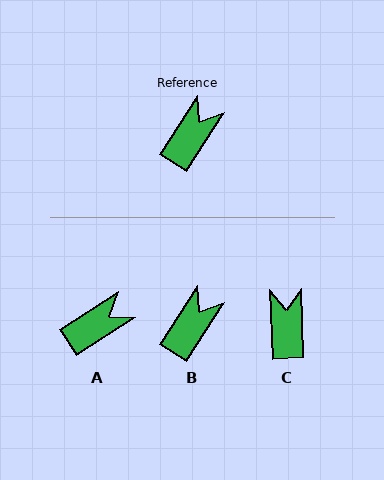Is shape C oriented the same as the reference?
No, it is off by about 35 degrees.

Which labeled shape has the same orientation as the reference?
B.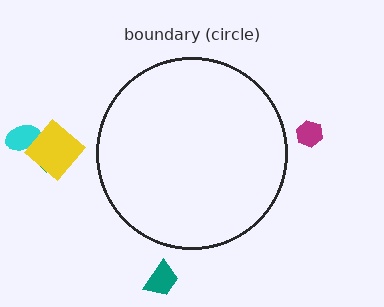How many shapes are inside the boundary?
0 inside, 5 outside.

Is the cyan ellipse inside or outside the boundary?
Outside.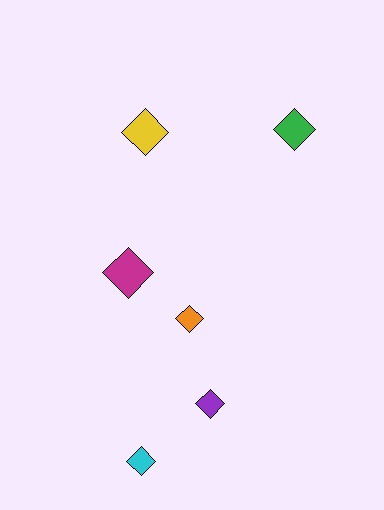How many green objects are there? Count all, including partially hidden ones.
There is 1 green object.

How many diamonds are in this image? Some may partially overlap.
There are 6 diamonds.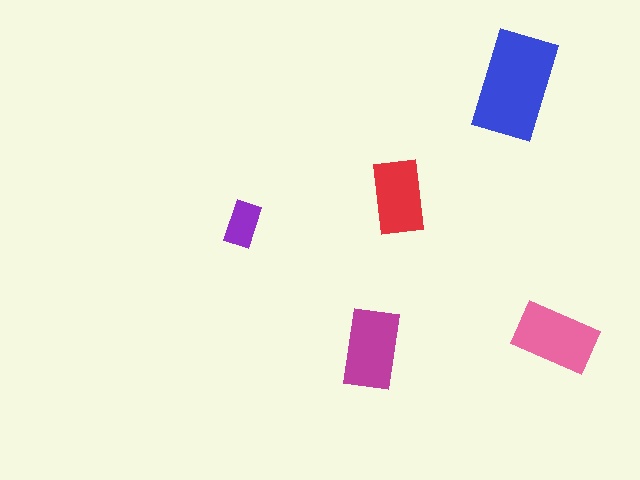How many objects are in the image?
There are 5 objects in the image.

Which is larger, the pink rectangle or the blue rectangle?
The blue one.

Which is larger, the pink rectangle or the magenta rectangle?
The pink one.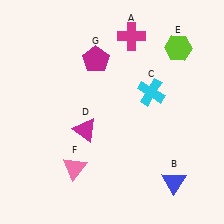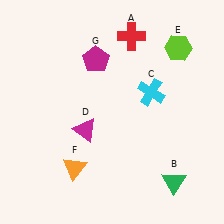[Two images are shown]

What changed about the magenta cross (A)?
In Image 1, A is magenta. In Image 2, it changed to red.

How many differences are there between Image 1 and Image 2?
There are 3 differences between the two images.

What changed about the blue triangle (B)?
In Image 1, B is blue. In Image 2, it changed to green.